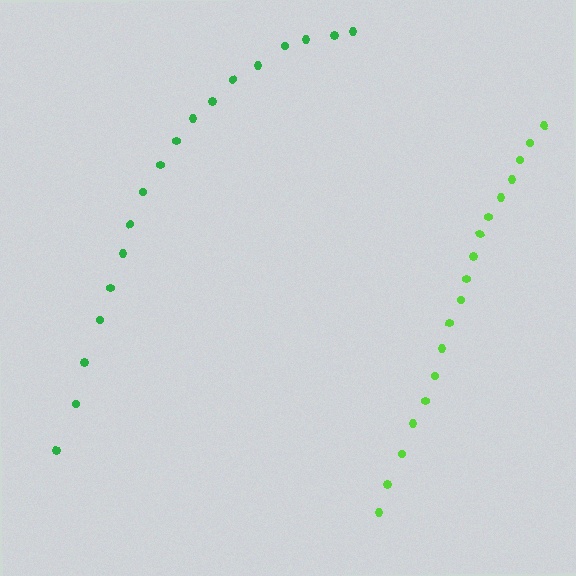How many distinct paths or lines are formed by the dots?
There are 2 distinct paths.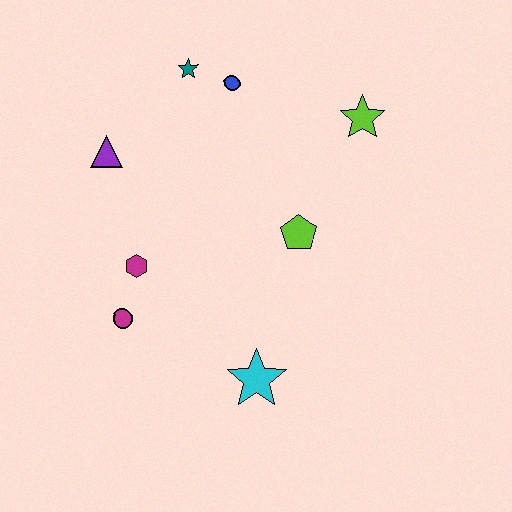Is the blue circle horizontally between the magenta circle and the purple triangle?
No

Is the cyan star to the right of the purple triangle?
Yes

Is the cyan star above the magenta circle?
No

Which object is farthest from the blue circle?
The cyan star is farthest from the blue circle.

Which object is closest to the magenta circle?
The magenta hexagon is closest to the magenta circle.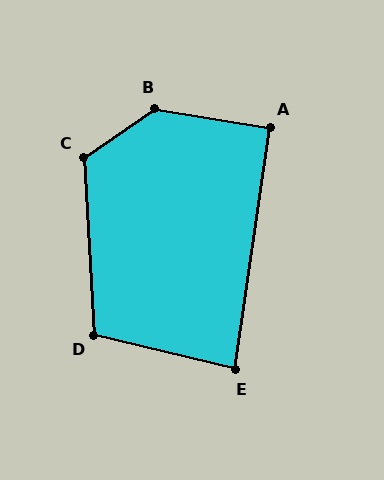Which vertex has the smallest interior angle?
E, at approximately 85 degrees.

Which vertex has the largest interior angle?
B, at approximately 136 degrees.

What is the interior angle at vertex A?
Approximately 91 degrees (approximately right).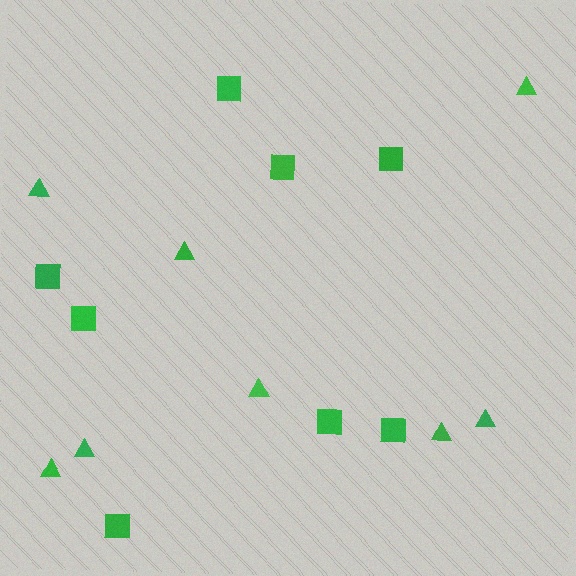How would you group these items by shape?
There are 2 groups: one group of squares (8) and one group of triangles (8).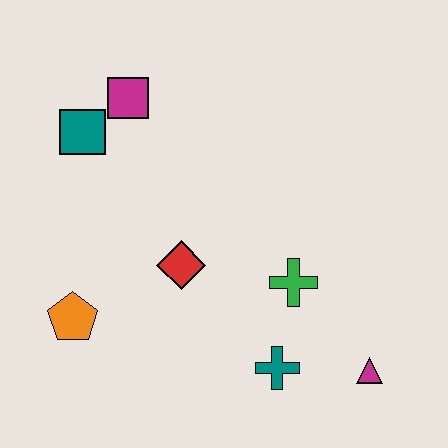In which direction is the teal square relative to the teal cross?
The teal square is above the teal cross.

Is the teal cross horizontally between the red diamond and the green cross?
Yes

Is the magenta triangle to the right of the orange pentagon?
Yes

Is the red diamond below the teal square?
Yes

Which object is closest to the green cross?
The teal cross is closest to the green cross.